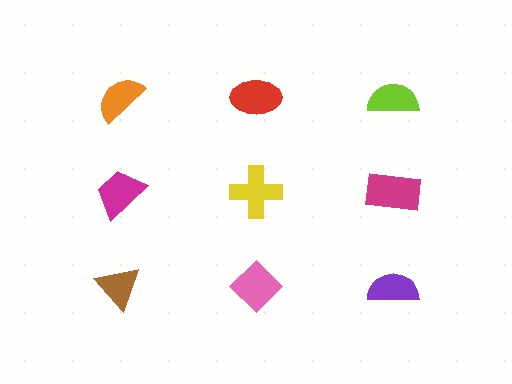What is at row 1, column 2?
A red ellipse.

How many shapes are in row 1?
3 shapes.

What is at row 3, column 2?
A pink diamond.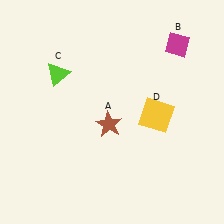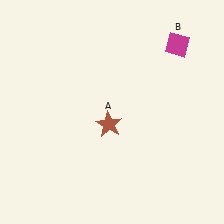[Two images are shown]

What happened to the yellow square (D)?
The yellow square (D) was removed in Image 2. It was in the bottom-right area of Image 1.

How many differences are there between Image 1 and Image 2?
There are 2 differences between the two images.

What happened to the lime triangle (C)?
The lime triangle (C) was removed in Image 2. It was in the top-left area of Image 1.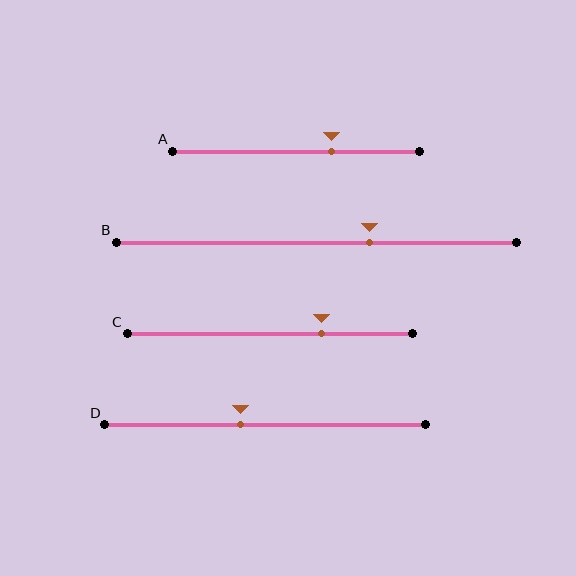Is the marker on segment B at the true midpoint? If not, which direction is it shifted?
No, the marker on segment B is shifted to the right by about 13% of the segment length.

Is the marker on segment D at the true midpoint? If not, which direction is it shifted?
No, the marker on segment D is shifted to the left by about 8% of the segment length.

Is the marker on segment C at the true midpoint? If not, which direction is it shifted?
No, the marker on segment C is shifted to the right by about 18% of the segment length.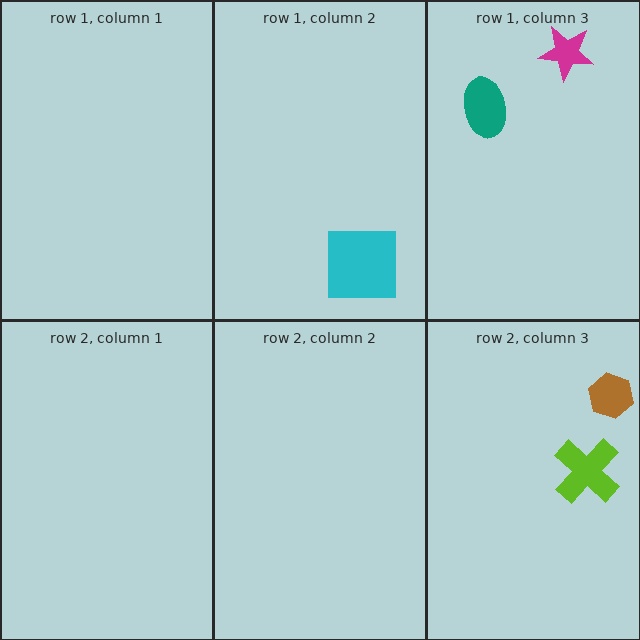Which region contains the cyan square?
The row 1, column 2 region.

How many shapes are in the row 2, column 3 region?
2.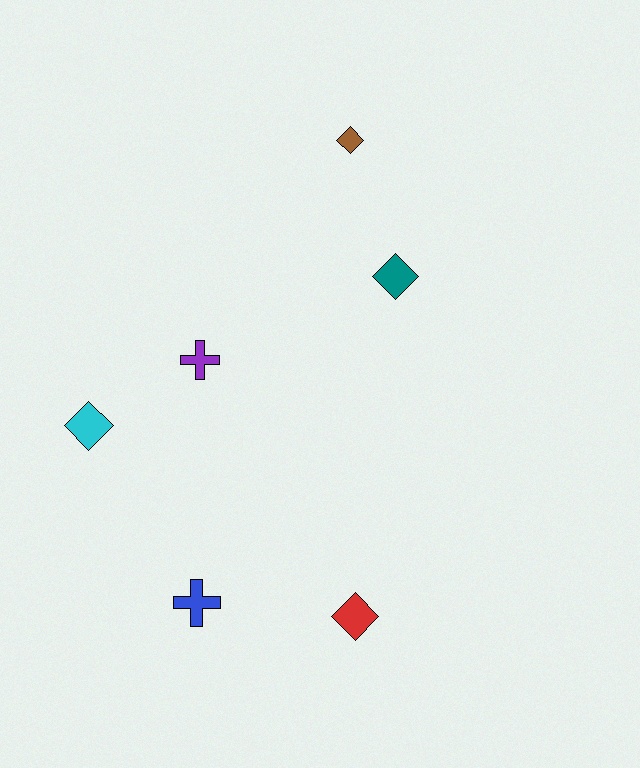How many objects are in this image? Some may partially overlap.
There are 6 objects.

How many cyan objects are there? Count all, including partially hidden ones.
There is 1 cyan object.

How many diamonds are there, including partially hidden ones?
There are 4 diamonds.